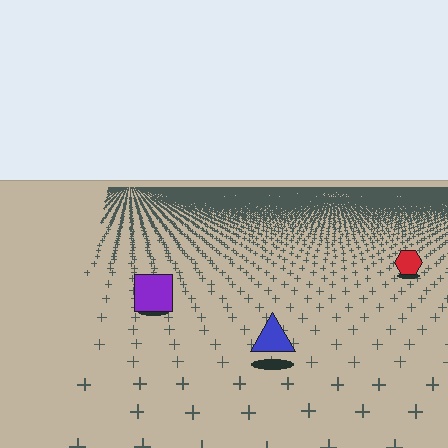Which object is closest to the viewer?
The blue triangle is closest. The texture marks near it are larger and more spread out.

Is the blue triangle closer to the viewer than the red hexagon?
Yes. The blue triangle is closer — you can tell from the texture gradient: the ground texture is coarser near it.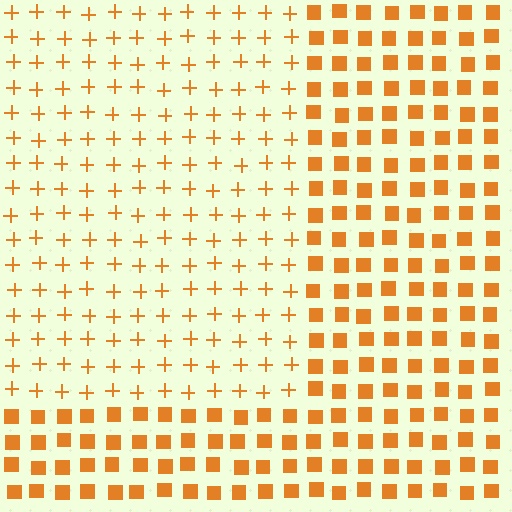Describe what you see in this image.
The image is filled with small orange elements arranged in a uniform grid. A rectangle-shaped region contains plus signs, while the surrounding area contains squares. The boundary is defined purely by the change in element shape.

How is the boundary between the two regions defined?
The boundary is defined by a change in element shape: plus signs inside vs. squares outside. All elements share the same color and spacing.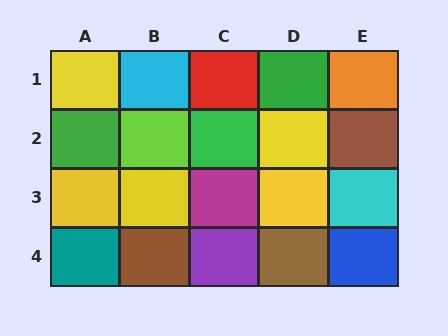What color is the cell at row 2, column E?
Brown.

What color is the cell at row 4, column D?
Brown.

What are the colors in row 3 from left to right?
Yellow, yellow, magenta, yellow, cyan.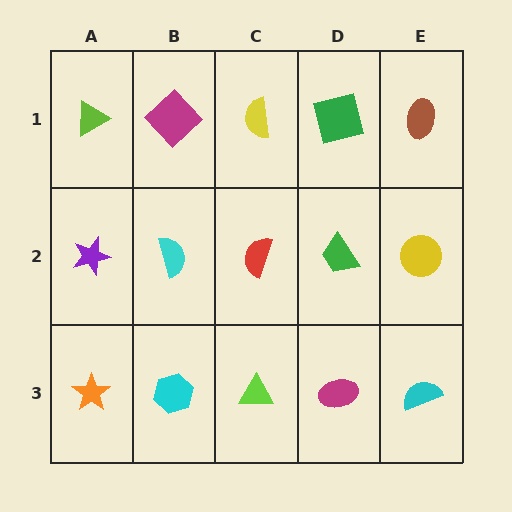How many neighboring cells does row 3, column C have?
3.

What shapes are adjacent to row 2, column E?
A brown ellipse (row 1, column E), a cyan semicircle (row 3, column E), a green trapezoid (row 2, column D).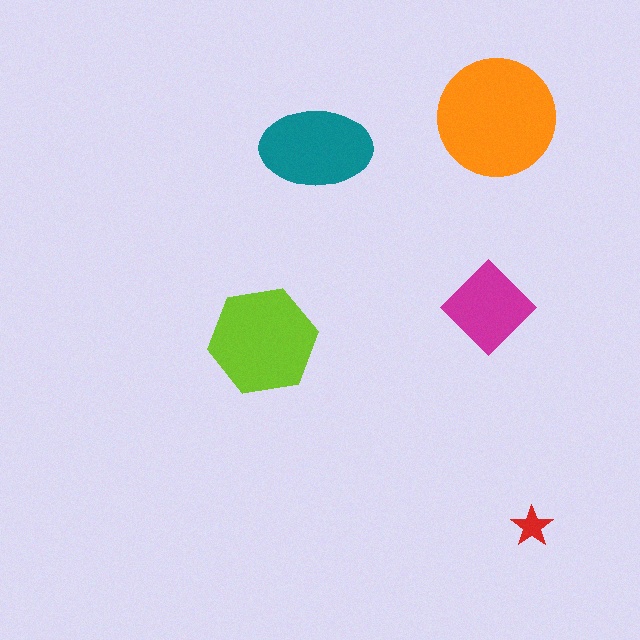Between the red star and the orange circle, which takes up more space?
The orange circle.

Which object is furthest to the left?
The lime hexagon is leftmost.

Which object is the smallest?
The red star.